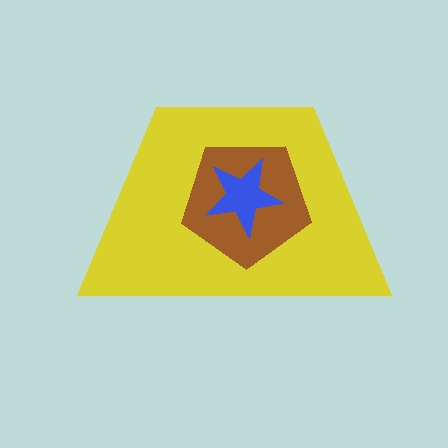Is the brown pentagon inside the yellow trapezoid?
Yes.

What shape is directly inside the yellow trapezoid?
The brown pentagon.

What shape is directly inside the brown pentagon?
The blue star.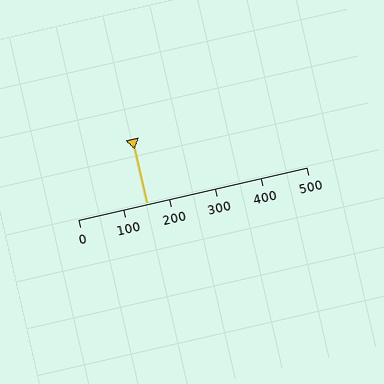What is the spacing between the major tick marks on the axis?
The major ticks are spaced 100 apart.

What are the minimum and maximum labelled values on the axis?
The axis runs from 0 to 500.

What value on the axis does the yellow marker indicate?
The marker indicates approximately 150.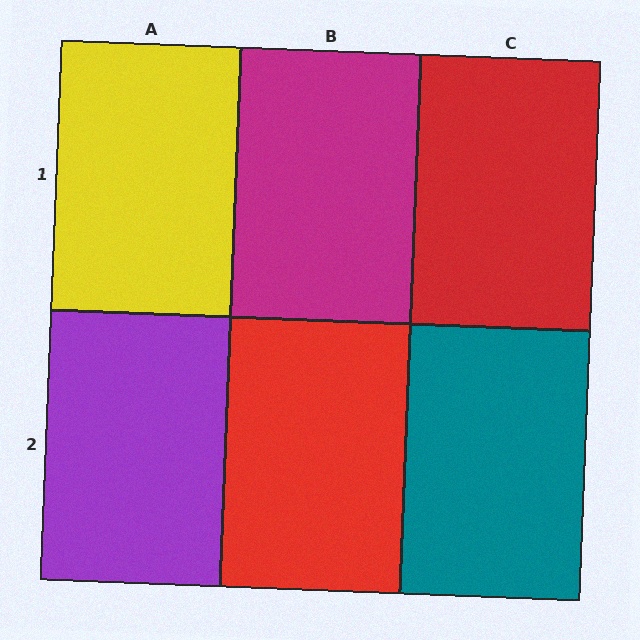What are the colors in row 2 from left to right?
Purple, red, teal.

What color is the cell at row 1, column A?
Yellow.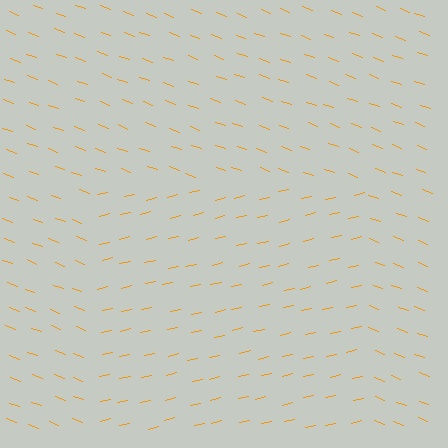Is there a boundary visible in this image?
Yes, there is a texture boundary formed by a change in line orientation.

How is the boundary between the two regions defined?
The boundary is defined purely by a change in line orientation (approximately 34 degrees difference). All lines are the same color and thickness.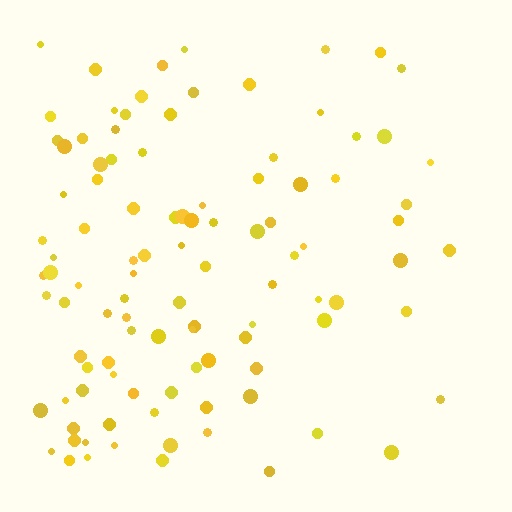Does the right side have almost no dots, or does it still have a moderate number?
Still a moderate number, just noticeably fewer than the left.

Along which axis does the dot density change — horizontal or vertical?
Horizontal.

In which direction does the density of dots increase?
From right to left, with the left side densest.